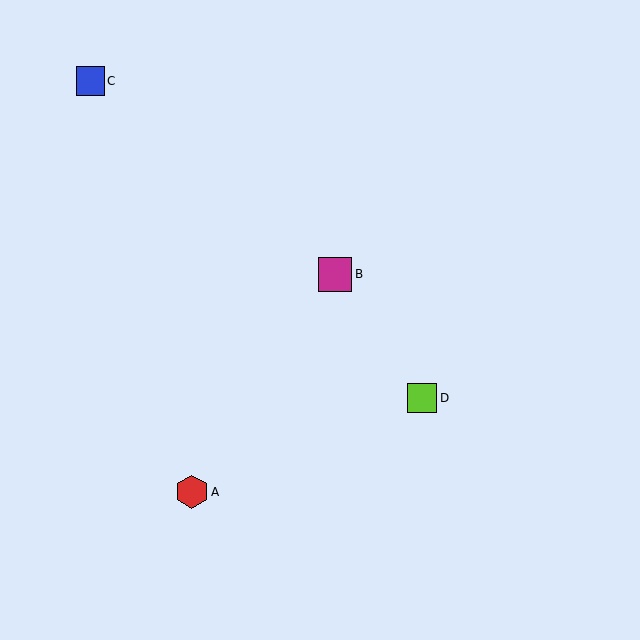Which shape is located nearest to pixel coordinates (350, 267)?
The magenta square (labeled B) at (335, 274) is nearest to that location.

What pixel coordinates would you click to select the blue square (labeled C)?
Click at (90, 81) to select the blue square C.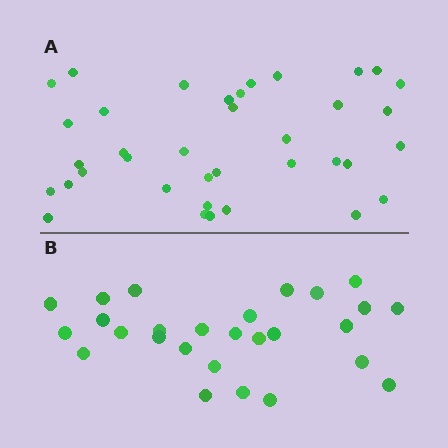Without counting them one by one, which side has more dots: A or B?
Region A (the top region) has more dots.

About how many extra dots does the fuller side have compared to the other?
Region A has roughly 10 or so more dots than region B.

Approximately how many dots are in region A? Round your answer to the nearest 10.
About 40 dots. (The exact count is 37, which rounds to 40.)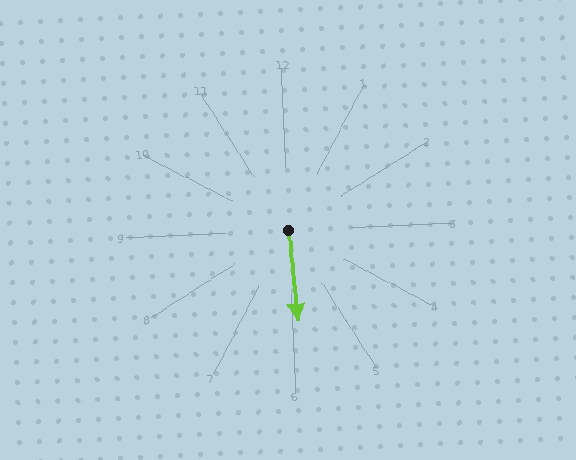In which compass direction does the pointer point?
South.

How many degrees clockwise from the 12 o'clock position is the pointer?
Approximately 176 degrees.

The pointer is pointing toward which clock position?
Roughly 6 o'clock.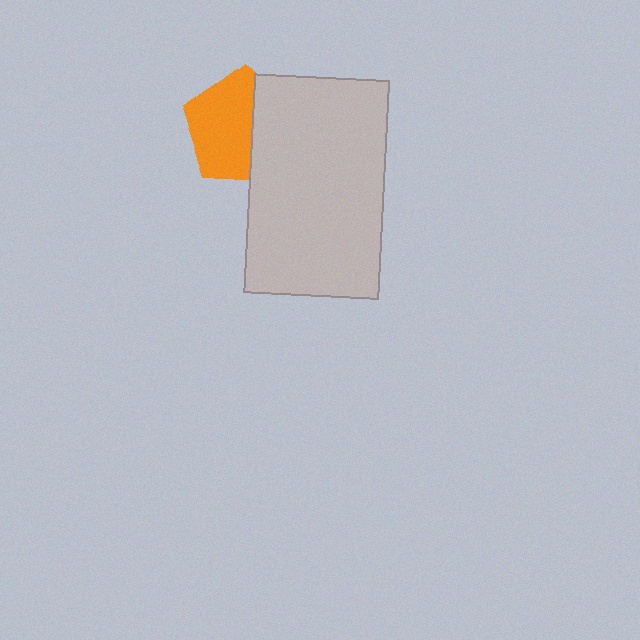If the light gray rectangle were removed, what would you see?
You would see the complete orange pentagon.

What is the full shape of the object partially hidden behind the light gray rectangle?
The partially hidden object is an orange pentagon.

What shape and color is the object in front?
The object in front is a light gray rectangle.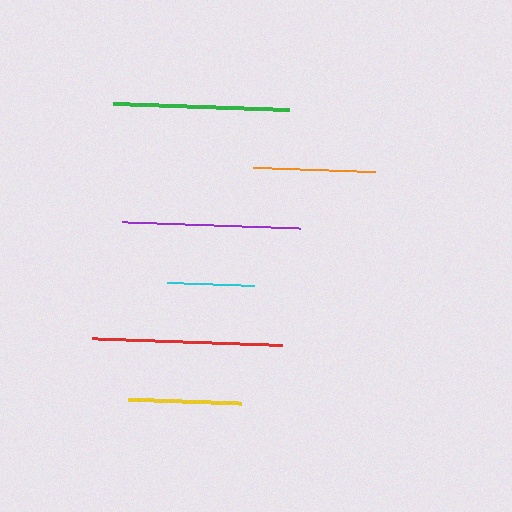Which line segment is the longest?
The red line is the longest at approximately 190 pixels.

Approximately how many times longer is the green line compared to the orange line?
The green line is approximately 1.4 times the length of the orange line.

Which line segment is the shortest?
The cyan line is the shortest at approximately 87 pixels.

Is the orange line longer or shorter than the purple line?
The purple line is longer than the orange line.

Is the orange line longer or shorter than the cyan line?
The orange line is longer than the cyan line.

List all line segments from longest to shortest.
From longest to shortest: red, purple, green, orange, yellow, cyan.